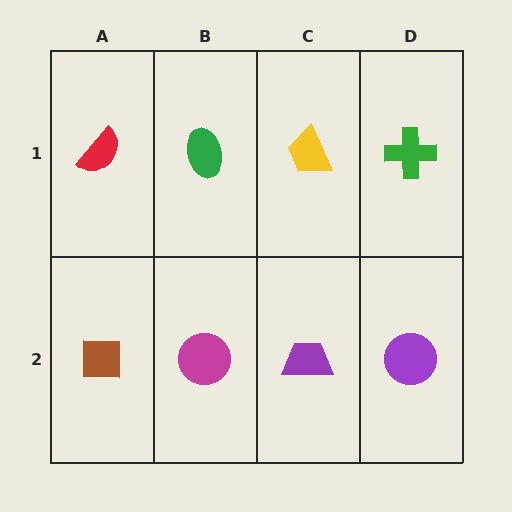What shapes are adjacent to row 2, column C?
A yellow trapezoid (row 1, column C), a magenta circle (row 2, column B), a purple circle (row 2, column D).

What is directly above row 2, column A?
A red semicircle.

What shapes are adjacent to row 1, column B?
A magenta circle (row 2, column B), a red semicircle (row 1, column A), a yellow trapezoid (row 1, column C).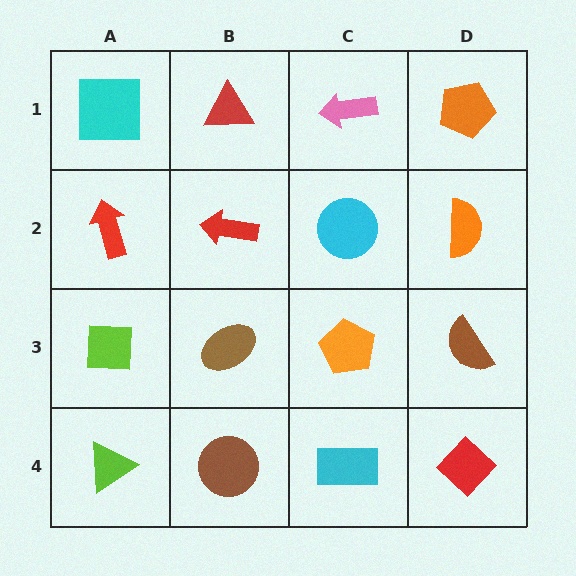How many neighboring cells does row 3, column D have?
3.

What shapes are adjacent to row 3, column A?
A red arrow (row 2, column A), a lime triangle (row 4, column A), a brown ellipse (row 3, column B).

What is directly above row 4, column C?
An orange pentagon.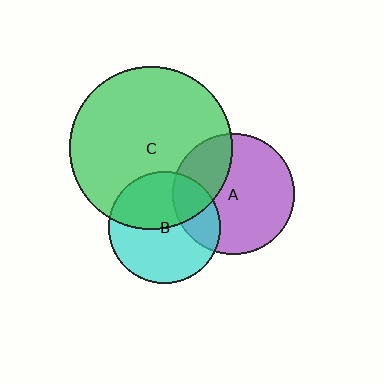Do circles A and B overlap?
Yes.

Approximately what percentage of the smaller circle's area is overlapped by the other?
Approximately 25%.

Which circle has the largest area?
Circle C (green).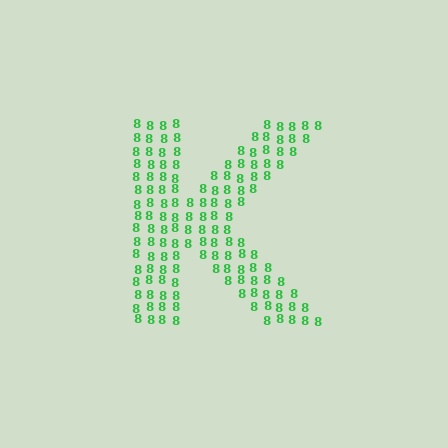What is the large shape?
The large shape is the letter K.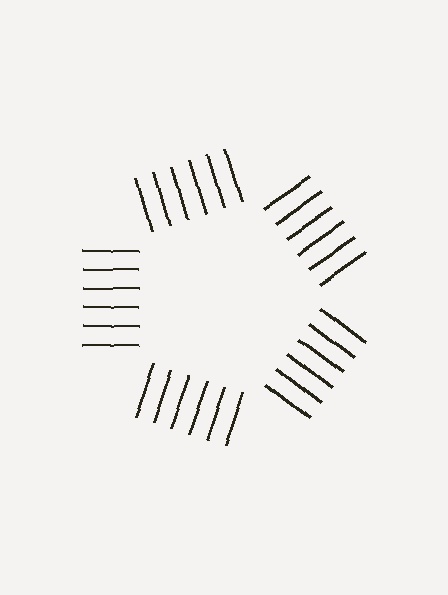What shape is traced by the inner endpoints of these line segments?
An illusory pentagon — the line segments terminate on its edges but no continuous stroke is drawn.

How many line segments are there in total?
30 — 6 along each of the 5 edges.